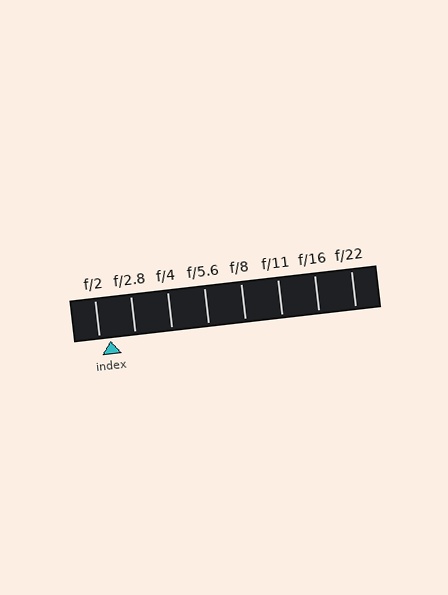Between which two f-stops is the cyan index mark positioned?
The index mark is between f/2 and f/2.8.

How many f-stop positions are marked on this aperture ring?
There are 8 f-stop positions marked.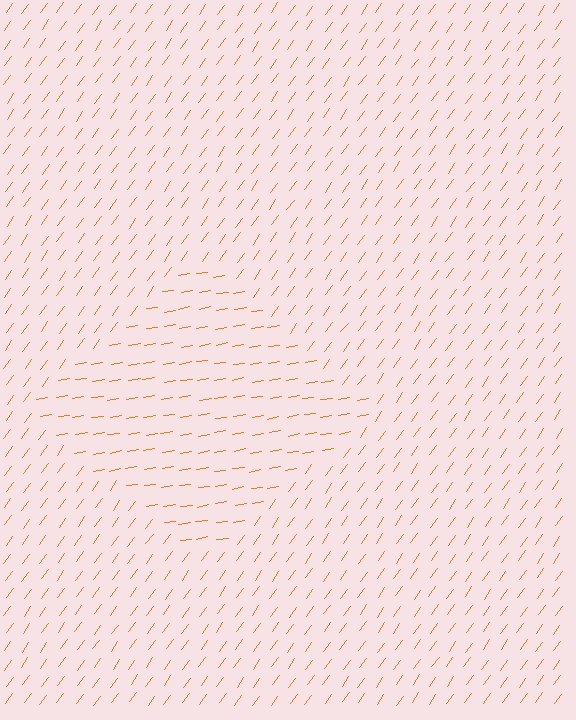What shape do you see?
I see a diamond.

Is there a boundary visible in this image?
Yes, there is a texture boundary formed by a change in line orientation.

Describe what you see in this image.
The image is filled with small orange line segments. A diamond region in the image has lines oriented differently from the surrounding lines, creating a visible texture boundary.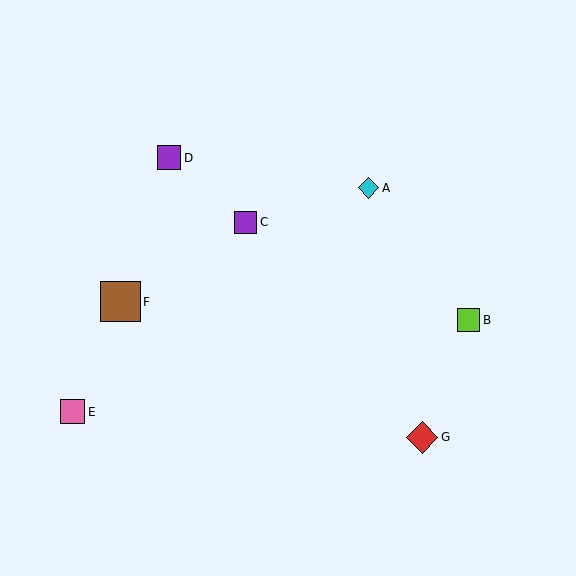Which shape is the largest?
The brown square (labeled F) is the largest.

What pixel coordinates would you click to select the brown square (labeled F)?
Click at (120, 302) to select the brown square F.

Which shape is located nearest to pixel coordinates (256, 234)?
The purple square (labeled C) at (246, 222) is nearest to that location.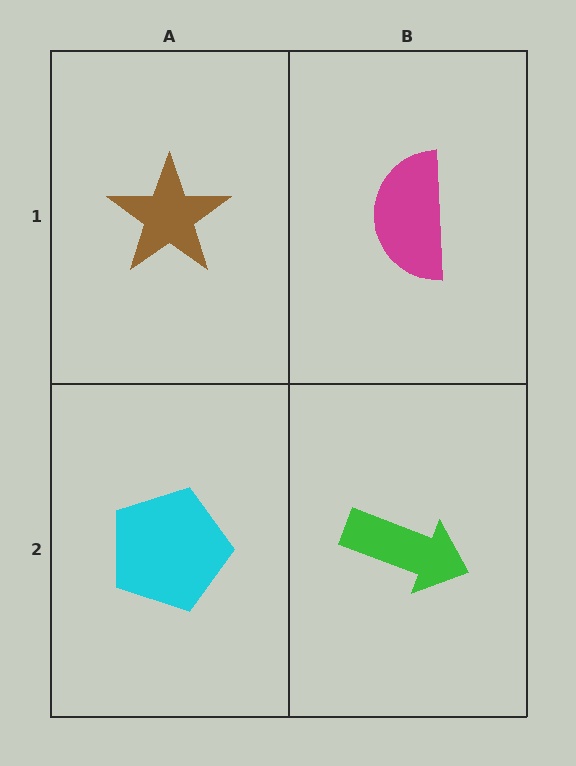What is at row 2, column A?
A cyan pentagon.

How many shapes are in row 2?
2 shapes.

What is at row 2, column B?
A green arrow.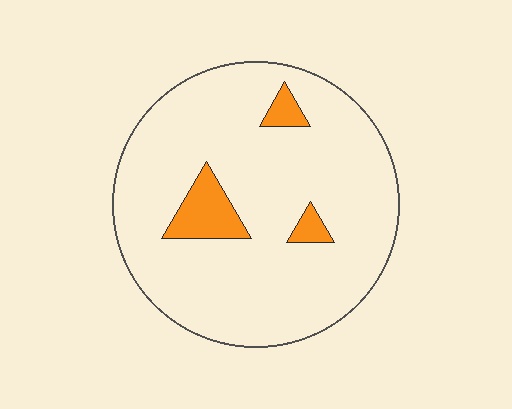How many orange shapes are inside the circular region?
3.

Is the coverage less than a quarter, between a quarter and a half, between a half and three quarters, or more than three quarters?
Less than a quarter.